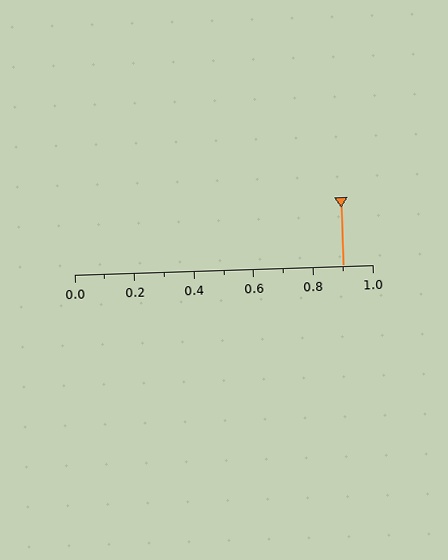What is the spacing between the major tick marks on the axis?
The major ticks are spaced 0.2 apart.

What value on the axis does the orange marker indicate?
The marker indicates approximately 0.9.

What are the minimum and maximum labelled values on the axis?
The axis runs from 0.0 to 1.0.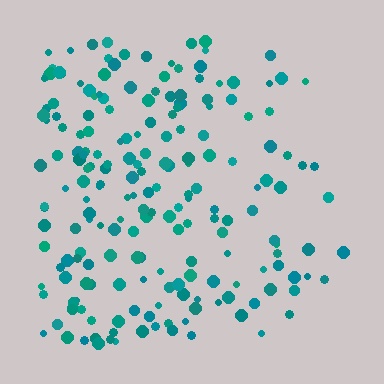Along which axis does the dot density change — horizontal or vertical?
Horizontal.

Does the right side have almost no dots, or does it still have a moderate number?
Still a moderate number, just noticeably fewer than the left.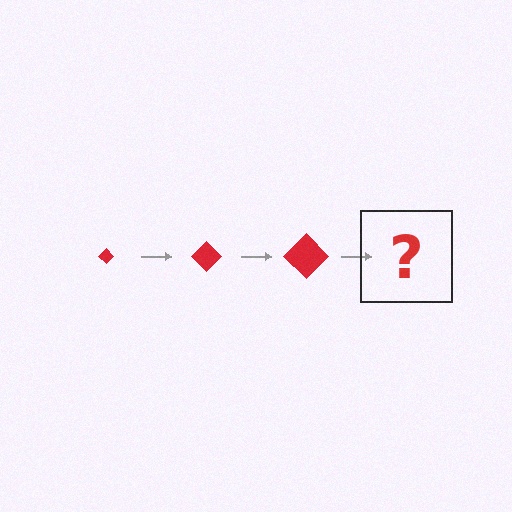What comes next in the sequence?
The next element should be a red diamond, larger than the previous one.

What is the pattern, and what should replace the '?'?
The pattern is that the diamond gets progressively larger each step. The '?' should be a red diamond, larger than the previous one.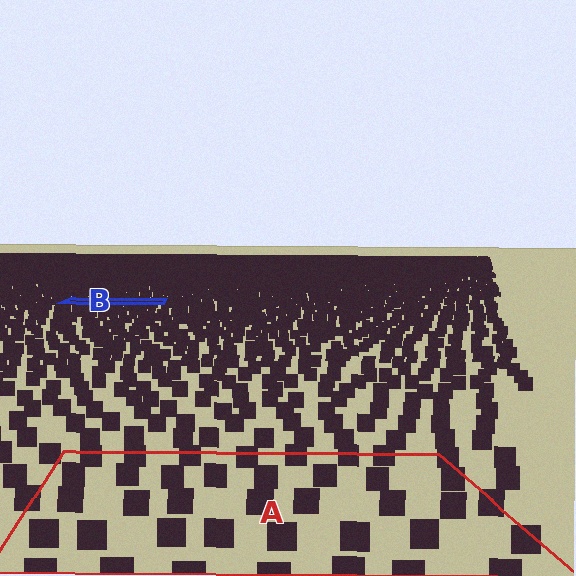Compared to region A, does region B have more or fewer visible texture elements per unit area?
Region B has more texture elements per unit area — they are packed more densely because it is farther away.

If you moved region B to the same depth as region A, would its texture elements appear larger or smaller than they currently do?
They would appear larger. At a closer depth, the same texture elements are projected at a bigger on-screen size.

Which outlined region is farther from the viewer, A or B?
Region B is farther from the viewer — the texture elements inside it appear smaller and more densely packed.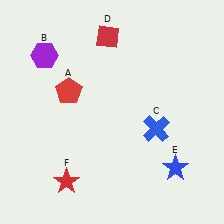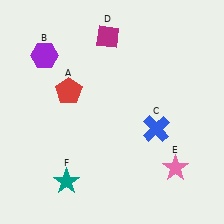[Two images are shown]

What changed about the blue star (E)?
In Image 1, E is blue. In Image 2, it changed to pink.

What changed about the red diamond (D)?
In Image 1, D is red. In Image 2, it changed to magenta.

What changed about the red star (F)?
In Image 1, F is red. In Image 2, it changed to teal.